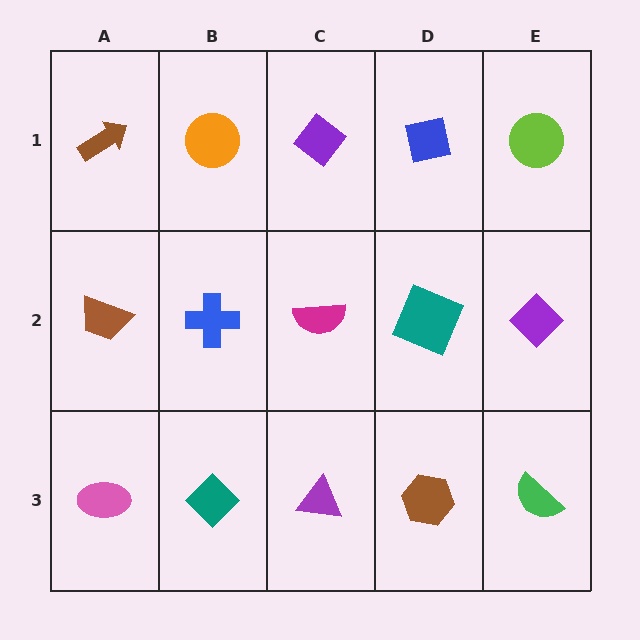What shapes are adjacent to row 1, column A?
A brown trapezoid (row 2, column A), an orange circle (row 1, column B).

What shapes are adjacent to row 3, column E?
A purple diamond (row 2, column E), a brown hexagon (row 3, column D).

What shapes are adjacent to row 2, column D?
A blue square (row 1, column D), a brown hexagon (row 3, column D), a magenta semicircle (row 2, column C), a purple diamond (row 2, column E).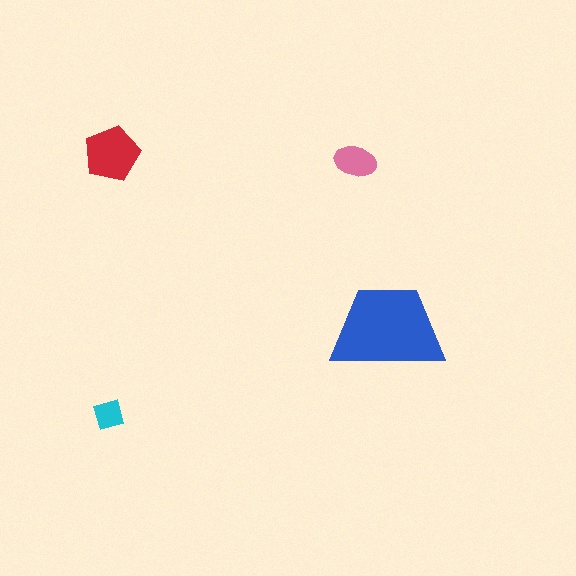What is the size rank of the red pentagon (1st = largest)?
2nd.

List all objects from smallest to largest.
The cyan diamond, the pink ellipse, the red pentagon, the blue trapezoid.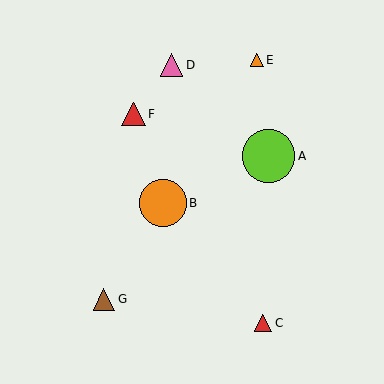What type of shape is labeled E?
Shape E is an orange triangle.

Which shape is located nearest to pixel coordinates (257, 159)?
The lime circle (labeled A) at (268, 156) is nearest to that location.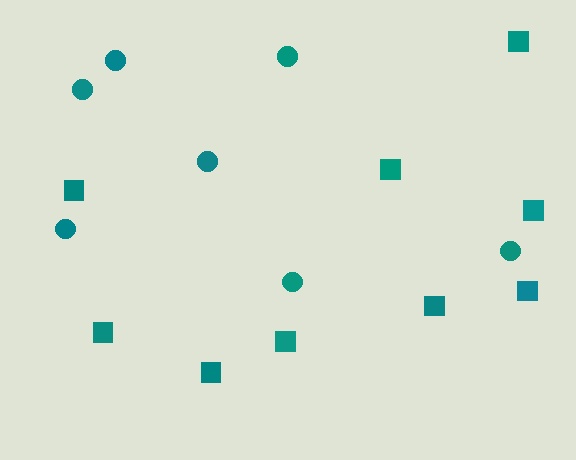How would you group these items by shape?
There are 2 groups: one group of circles (7) and one group of squares (9).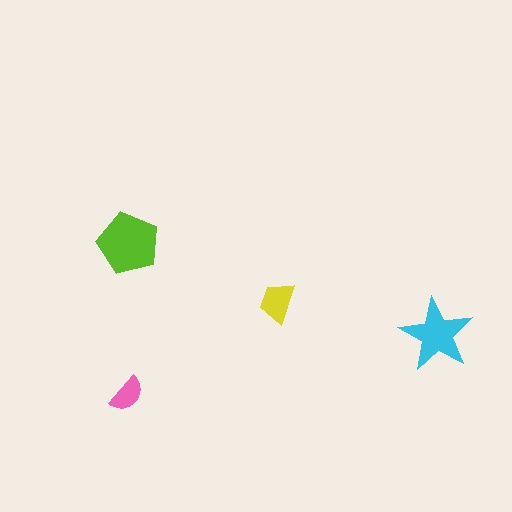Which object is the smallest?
The pink semicircle.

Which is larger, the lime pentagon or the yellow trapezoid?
The lime pentagon.